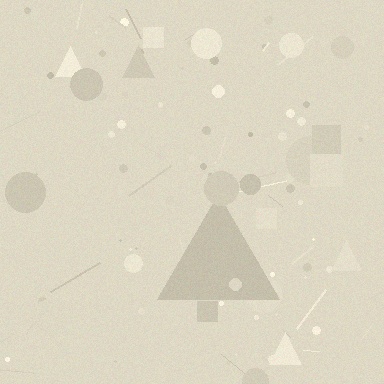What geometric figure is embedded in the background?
A triangle is embedded in the background.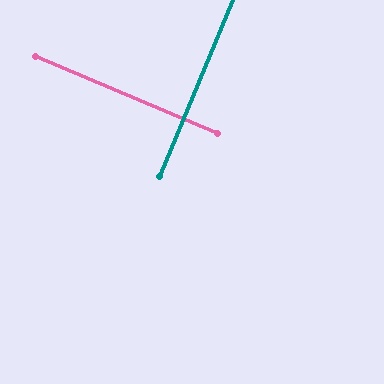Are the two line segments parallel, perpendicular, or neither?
Perpendicular — they meet at approximately 90°.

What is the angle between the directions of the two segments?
Approximately 90 degrees.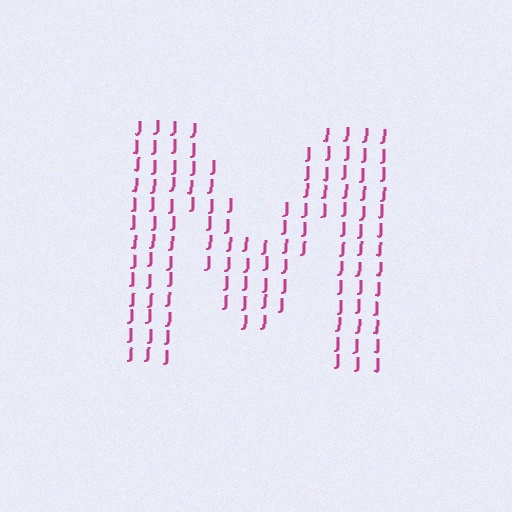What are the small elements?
The small elements are letter J's.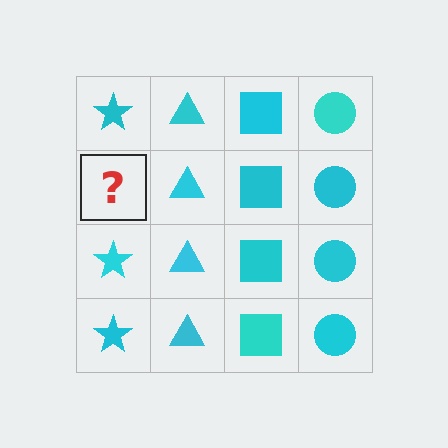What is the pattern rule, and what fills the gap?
The rule is that each column has a consistent shape. The gap should be filled with a cyan star.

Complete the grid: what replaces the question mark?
The question mark should be replaced with a cyan star.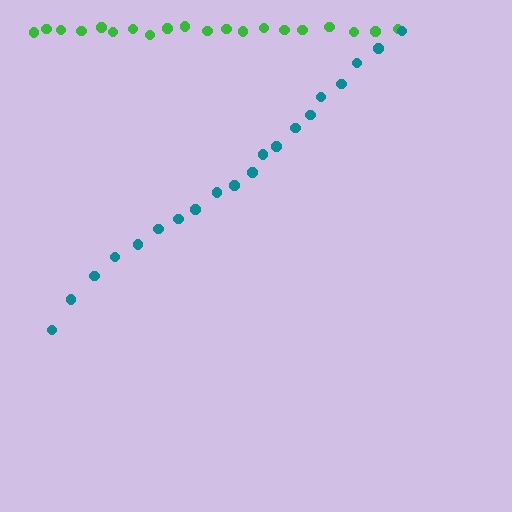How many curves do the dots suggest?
There are 2 distinct paths.